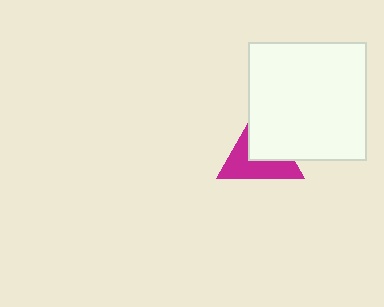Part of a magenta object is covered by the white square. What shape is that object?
It is a triangle.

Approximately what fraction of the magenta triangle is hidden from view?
Roughly 48% of the magenta triangle is hidden behind the white square.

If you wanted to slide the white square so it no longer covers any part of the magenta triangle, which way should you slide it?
Slide it toward the upper-right — that is the most direct way to separate the two shapes.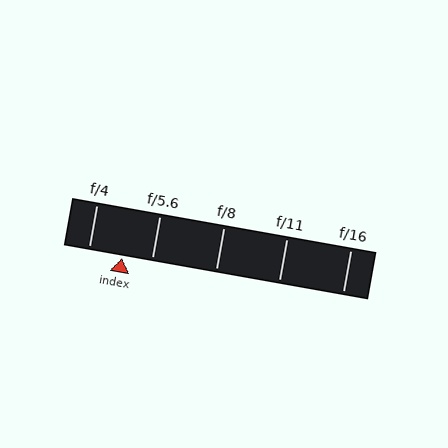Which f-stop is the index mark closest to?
The index mark is closest to f/5.6.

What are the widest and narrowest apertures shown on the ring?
The widest aperture shown is f/4 and the narrowest is f/16.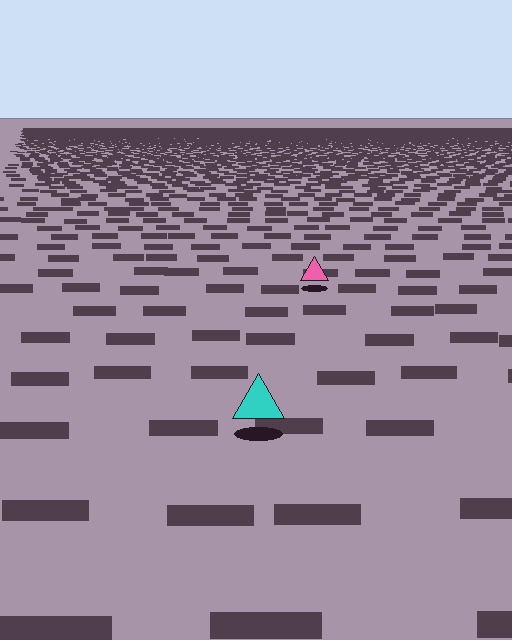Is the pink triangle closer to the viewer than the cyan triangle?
No. The cyan triangle is closer — you can tell from the texture gradient: the ground texture is coarser near it.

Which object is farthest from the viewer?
The pink triangle is farthest from the viewer. It appears smaller and the ground texture around it is denser.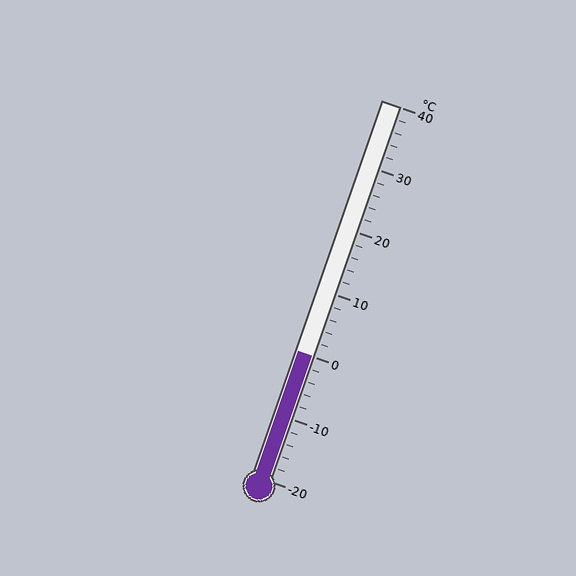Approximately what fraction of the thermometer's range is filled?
The thermometer is filled to approximately 35% of its range.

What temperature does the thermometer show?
The thermometer shows approximately 0°C.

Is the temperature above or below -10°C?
The temperature is above -10°C.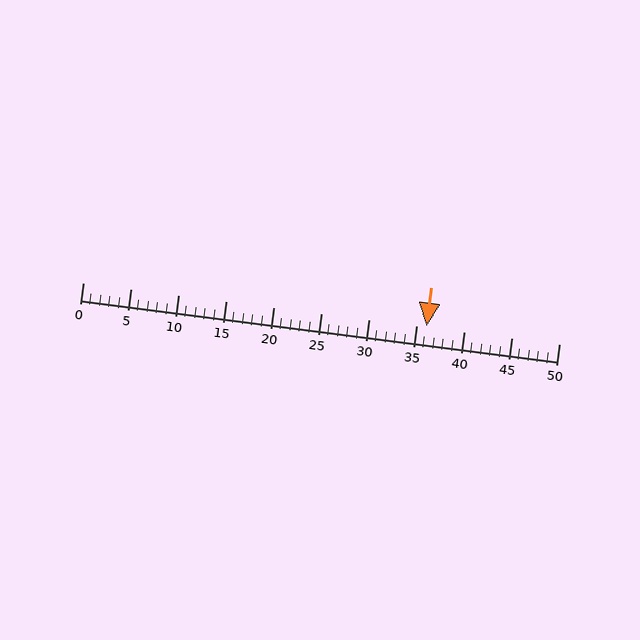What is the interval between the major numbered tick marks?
The major tick marks are spaced 5 units apart.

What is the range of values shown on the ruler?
The ruler shows values from 0 to 50.